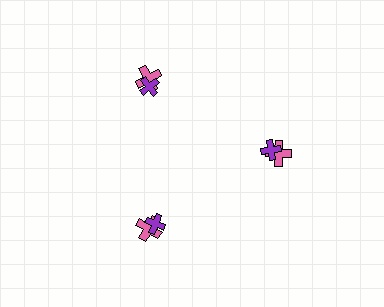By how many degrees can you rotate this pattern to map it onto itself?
The pattern maps onto itself every 120 degrees of rotation.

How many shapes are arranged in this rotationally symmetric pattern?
There are 6 shapes, arranged in 3 groups of 2.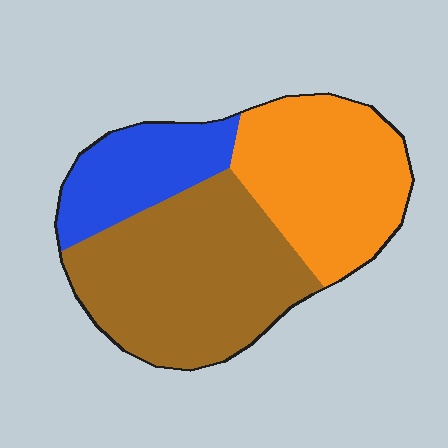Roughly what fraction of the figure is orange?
Orange takes up about one third (1/3) of the figure.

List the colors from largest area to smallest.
From largest to smallest: brown, orange, blue.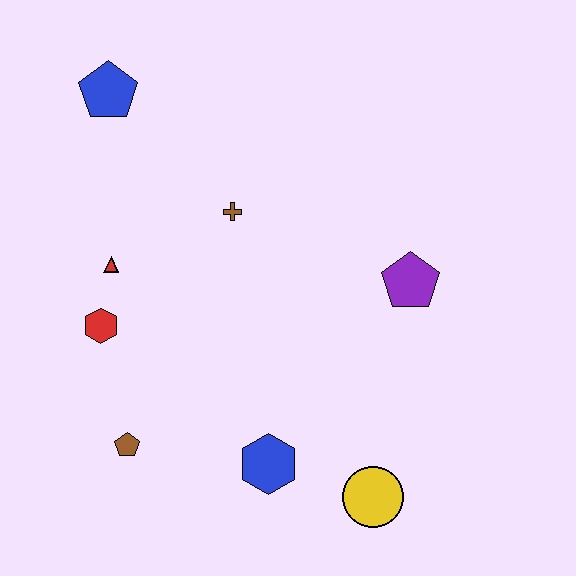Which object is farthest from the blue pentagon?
The yellow circle is farthest from the blue pentagon.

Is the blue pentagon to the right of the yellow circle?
No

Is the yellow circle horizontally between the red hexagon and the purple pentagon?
Yes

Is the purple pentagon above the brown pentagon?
Yes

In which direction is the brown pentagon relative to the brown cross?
The brown pentagon is below the brown cross.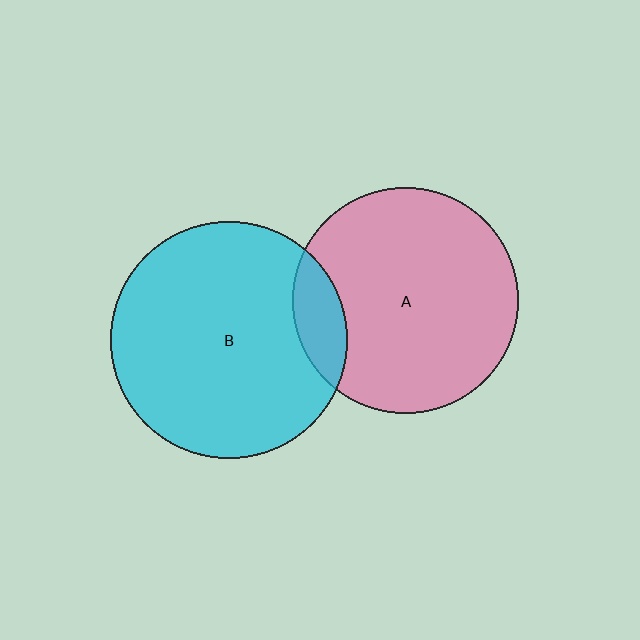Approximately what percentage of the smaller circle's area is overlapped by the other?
Approximately 10%.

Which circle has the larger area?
Circle B (cyan).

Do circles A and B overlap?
Yes.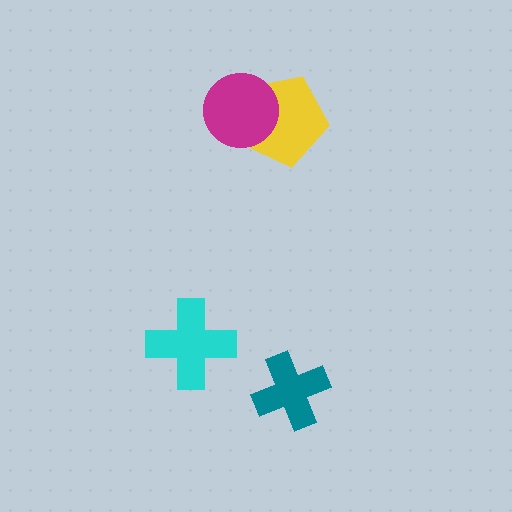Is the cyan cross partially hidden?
No, no other shape covers it.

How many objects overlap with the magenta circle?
1 object overlaps with the magenta circle.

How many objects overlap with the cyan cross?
0 objects overlap with the cyan cross.